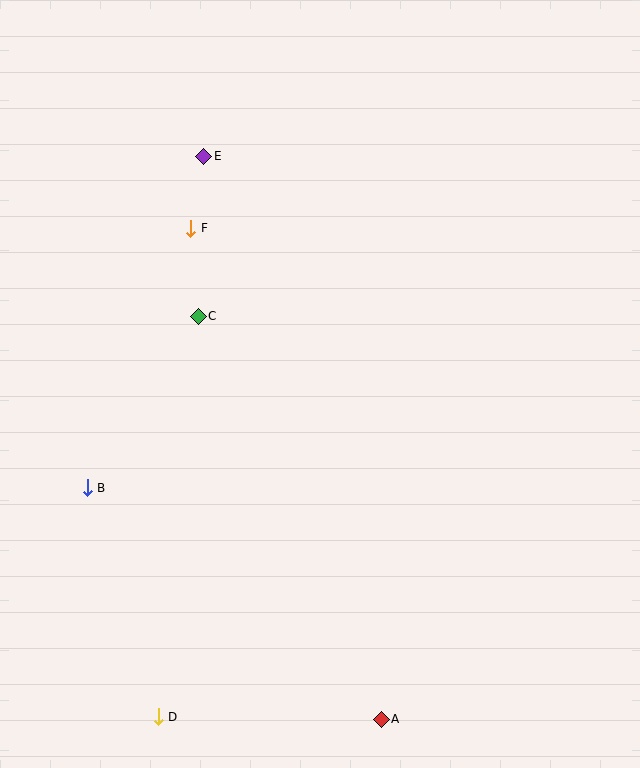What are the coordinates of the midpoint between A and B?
The midpoint between A and B is at (234, 603).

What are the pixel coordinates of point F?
Point F is at (191, 228).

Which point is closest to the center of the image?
Point C at (198, 316) is closest to the center.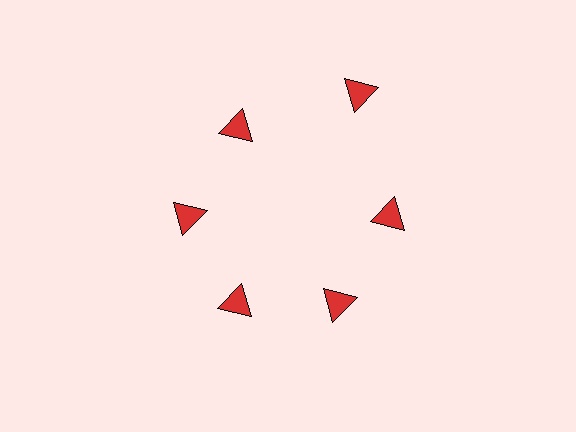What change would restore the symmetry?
The symmetry would be restored by moving it inward, back onto the ring so that all 6 triangles sit at equal angles and equal distance from the center.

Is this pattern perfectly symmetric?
No. The 6 red triangles are arranged in a ring, but one element near the 1 o'clock position is pushed outward from the center, breaking the 6-fold rotational symmetry.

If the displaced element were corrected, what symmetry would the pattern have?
It would have 6-fold rotational symmetry — the pattern would map onto itself every 60 degrees.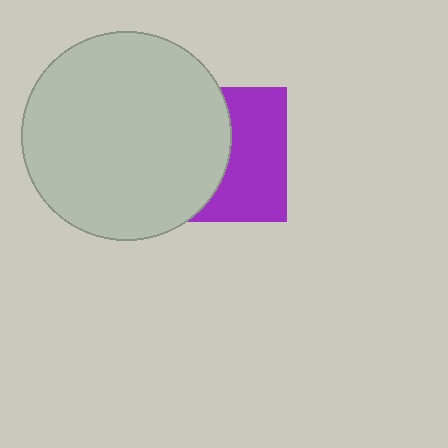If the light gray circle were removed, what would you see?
You would see the complete purple square.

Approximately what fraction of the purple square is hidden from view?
Roughly 52% of the purple square is hidden behind the light gray circle.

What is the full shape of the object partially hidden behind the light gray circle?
The partially hidden object is a purple square.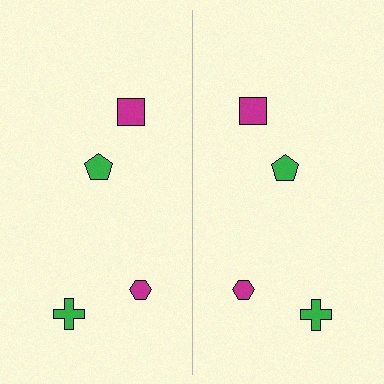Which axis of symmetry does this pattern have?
The pattern has a vertical axis of symmetry running through the center of the image.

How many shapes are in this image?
There are 8 shapes in this image.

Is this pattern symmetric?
Yes, this pattern has bilateral (reflection) symmetry.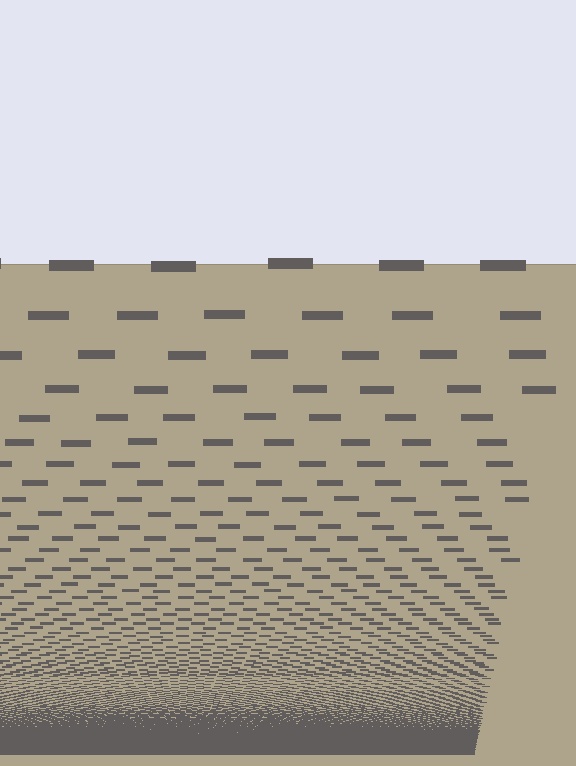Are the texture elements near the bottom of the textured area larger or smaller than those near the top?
Smaller. The gradient is inverted — elements near the bottom are smaller and denser.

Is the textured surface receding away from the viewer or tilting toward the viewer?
The surface appears to tilt toward the viewer. Texture elements get larger and sparser toward the top.